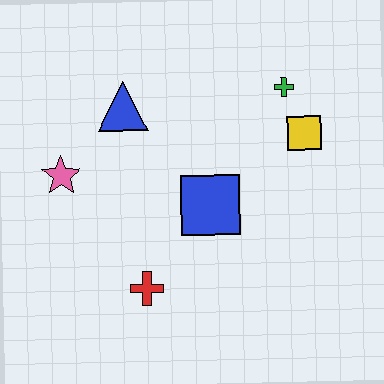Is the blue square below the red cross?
No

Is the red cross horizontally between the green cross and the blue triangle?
Yes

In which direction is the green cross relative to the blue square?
The green cross is above the blue square.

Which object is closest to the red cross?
The blue square is closest to the red cross.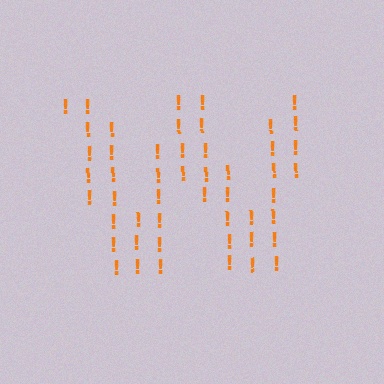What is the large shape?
The large shape is the letter W.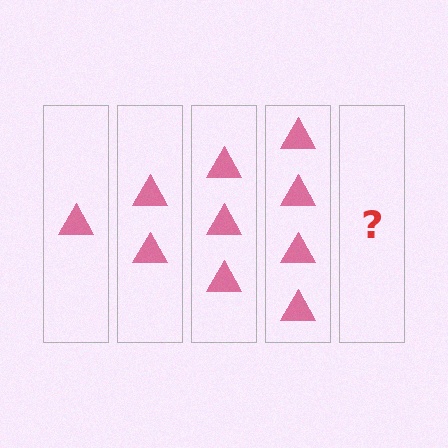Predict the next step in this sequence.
The next step is 5 triangles.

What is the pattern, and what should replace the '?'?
The pattern is that each step adds one more triangle. The '?' should be 5 triangles.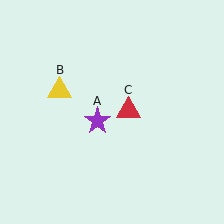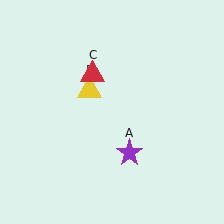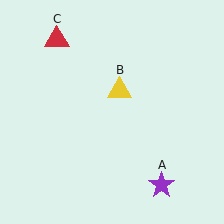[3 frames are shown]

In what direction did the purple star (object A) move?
The purple star (object A) moved down and to the right.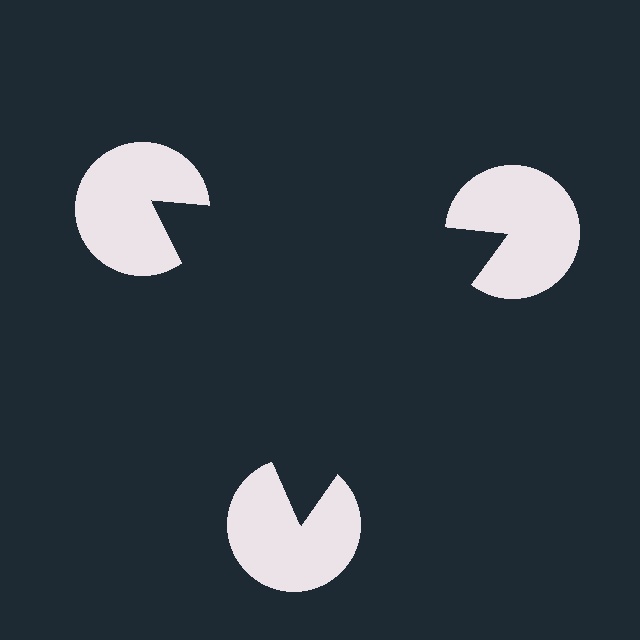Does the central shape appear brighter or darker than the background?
It typically appears slightly darker than the background, even though no actual brightness change is drawn.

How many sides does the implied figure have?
3 sides.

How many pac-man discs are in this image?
There are 3 — one at each vertex of the illusory triangle.